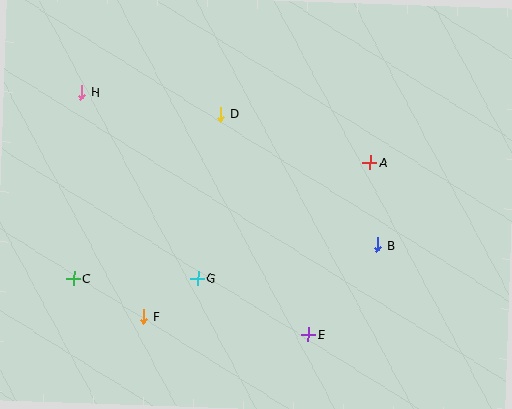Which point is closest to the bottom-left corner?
Point C is closest to the bottom-left corner.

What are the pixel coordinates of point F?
Point F is at (144, 317).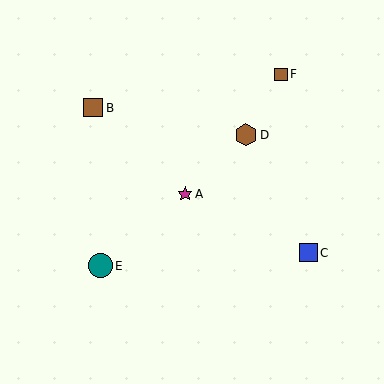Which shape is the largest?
The teal circle (labeled E) is the largest.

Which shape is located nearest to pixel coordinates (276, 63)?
The brown square (labeled F) at (281, 74) is nearest to that location.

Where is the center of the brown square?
The center of the brown square is at (281, 74).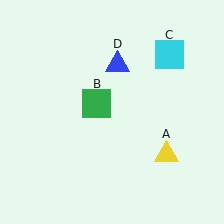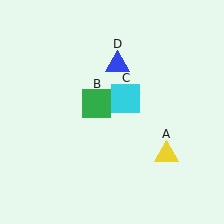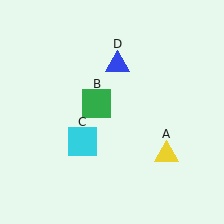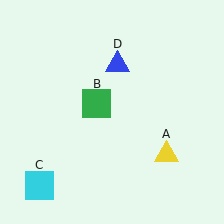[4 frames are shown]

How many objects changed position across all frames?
1 object changed position: cyan square (object C).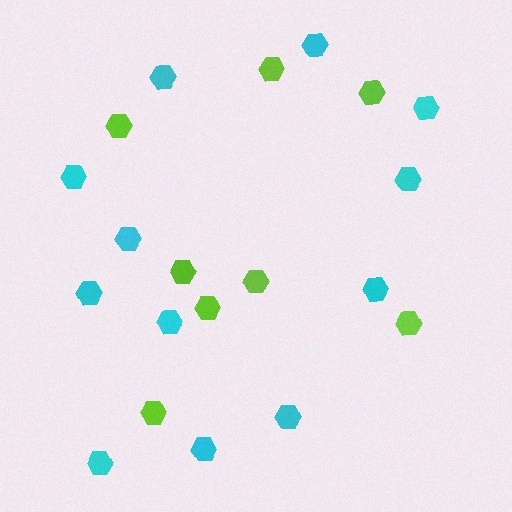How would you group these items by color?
There are 2 groups: one group of lime hexagons (8) and one group of cyan hexagons (12).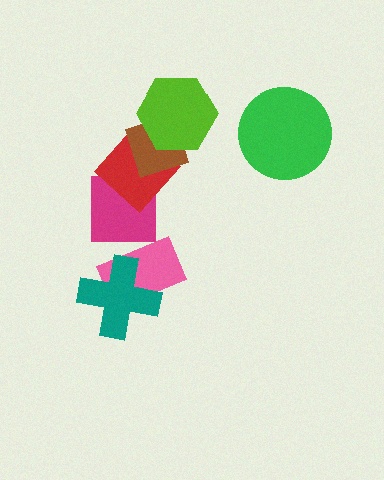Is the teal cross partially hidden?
No, no other shape covers it.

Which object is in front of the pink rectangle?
The teal cross is in front of the pink rectangle.